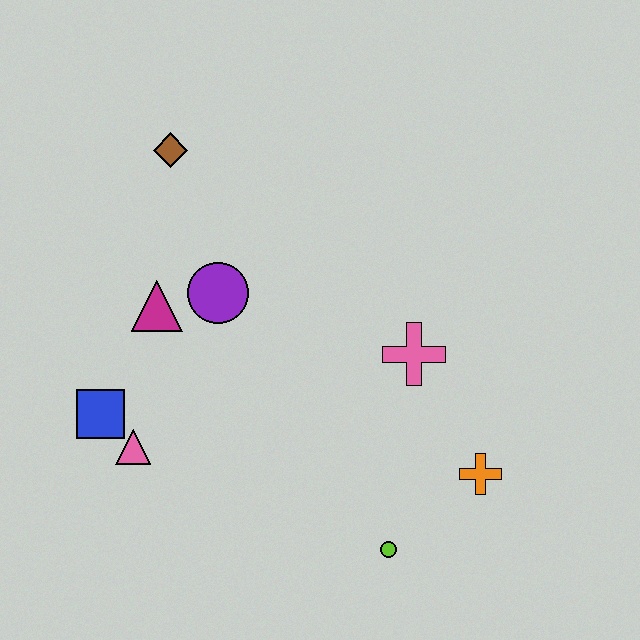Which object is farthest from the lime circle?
The brown diamond is farthest from the lime circle.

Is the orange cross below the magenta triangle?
Yes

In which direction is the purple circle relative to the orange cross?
The purple circle is to the left of the orange cross.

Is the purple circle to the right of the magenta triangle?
Yes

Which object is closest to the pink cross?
The orange cross is closest to the pink cross.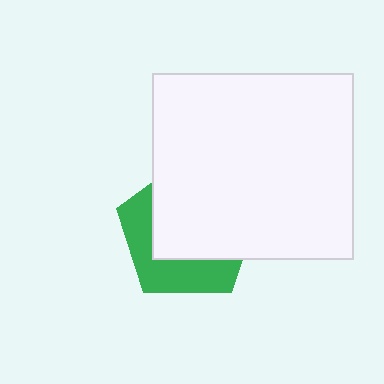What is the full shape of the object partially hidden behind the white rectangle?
The partially hidden object is a green pentagon.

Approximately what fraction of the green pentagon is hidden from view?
Roughly 62% of the green pentagon is hidden behind the white rectangle.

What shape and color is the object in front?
The object in front is a white rectangle.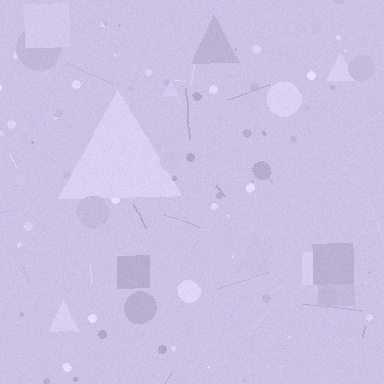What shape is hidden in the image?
A triangle is hidden in the image.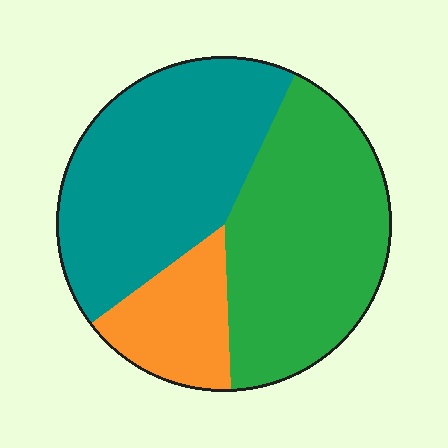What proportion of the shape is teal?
Teal takes up between a quarter and a half of the shape.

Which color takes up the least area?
Orange, at roughly 15%.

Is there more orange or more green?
Green.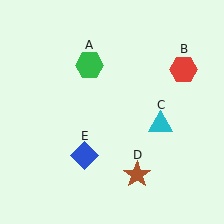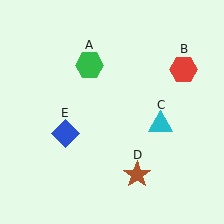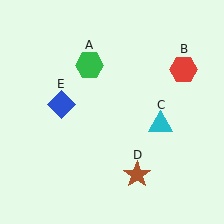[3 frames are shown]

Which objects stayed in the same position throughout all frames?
Green hexagon (object A) and red hexagon (object B) and cyan triangle (object C) and brown star (object D) remained stationary.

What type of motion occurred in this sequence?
The blue diamond (object E) rotated clockwise around the center of the scene.